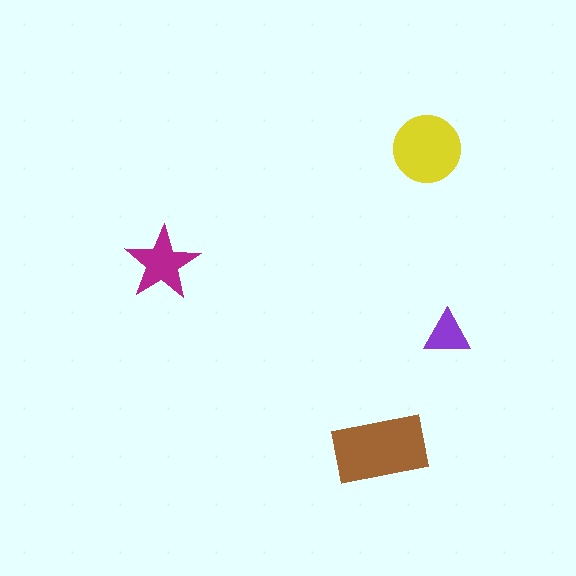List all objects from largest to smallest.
The brown rectangle, the yellow circle, the magenta star, the purple triangle.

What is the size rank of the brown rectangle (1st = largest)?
1st.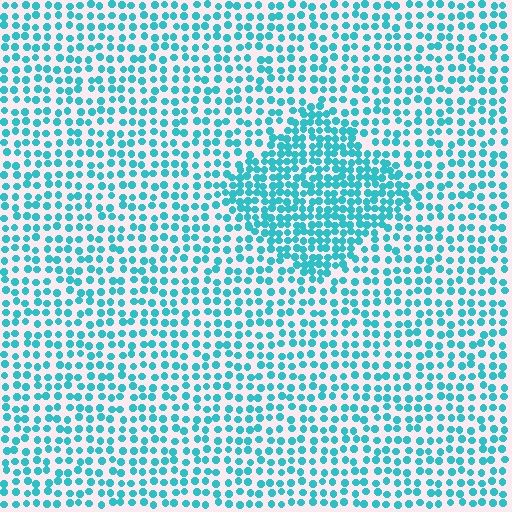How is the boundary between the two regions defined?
The boundary is defined by a change in element density (approximately 1.8x ratio). All elements are the same color, size, and shape.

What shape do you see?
I see a diamond.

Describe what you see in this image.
The image contains small cyan elements arranged at two different densities. A diamond-shaped region is visible where the elements are more densely packed than the surrounding area.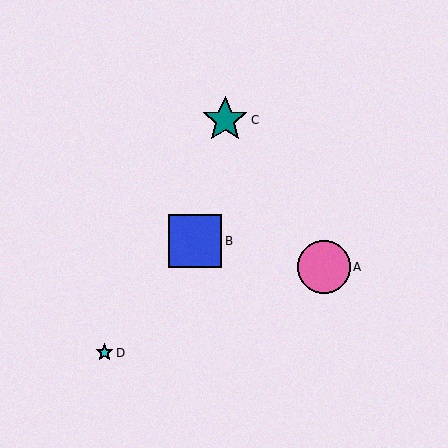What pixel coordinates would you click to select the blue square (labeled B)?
Click at (195, 241) to select the blue square B.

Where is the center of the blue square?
The center of the blue square is at (195, 241).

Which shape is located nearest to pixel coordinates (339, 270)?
The pink circle (labeled A) at (324, 267) is nearest to that location.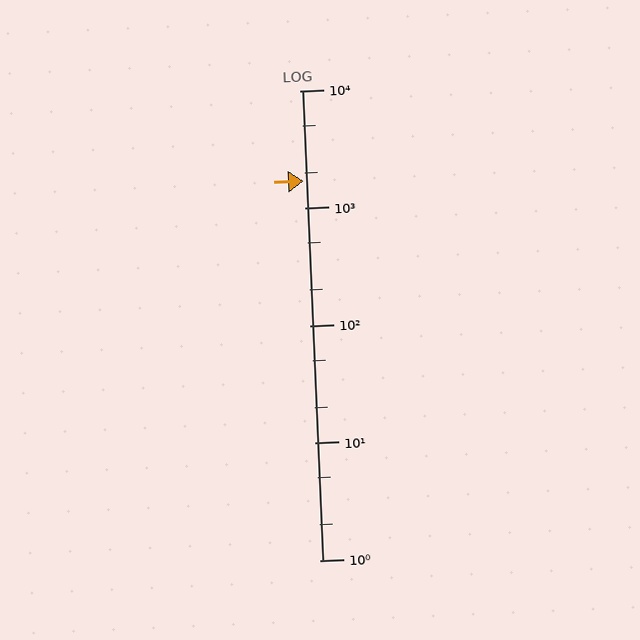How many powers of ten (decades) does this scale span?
The scale spans 4 decades, from 1 to 10000.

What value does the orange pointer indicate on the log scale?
The pointer indicates approximately 1700.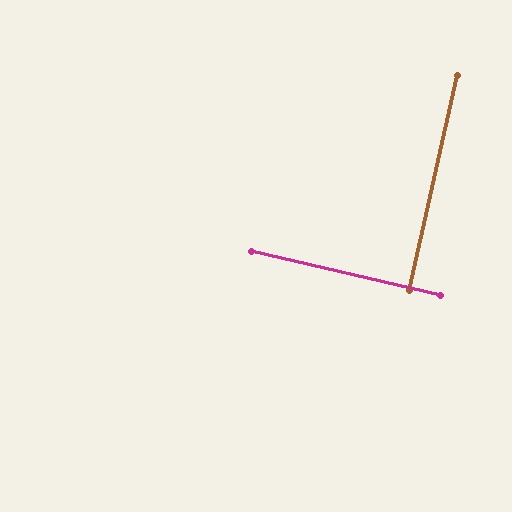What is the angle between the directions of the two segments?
Approximately 89 degrees.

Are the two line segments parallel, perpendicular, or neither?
Perpendicular — they meet at approximately 89°.